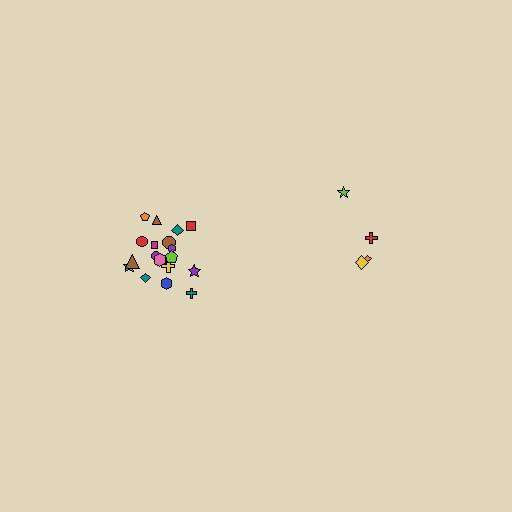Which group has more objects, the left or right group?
The left group.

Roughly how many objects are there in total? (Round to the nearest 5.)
Roughly 20 objects in total.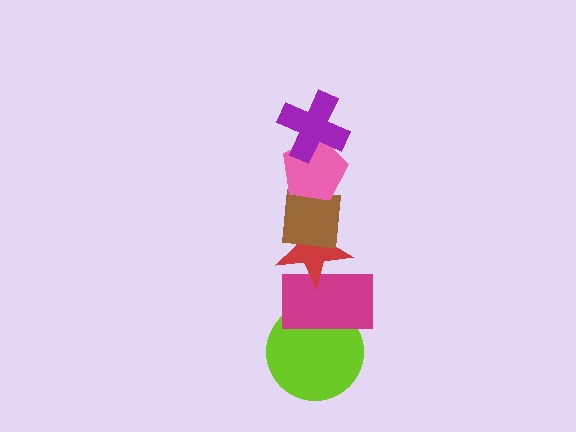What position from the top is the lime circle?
The lime circle is 6th from the top.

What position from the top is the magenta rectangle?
The magenta rectangle is 5th from the top.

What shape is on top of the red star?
The brown square is on top of the red star.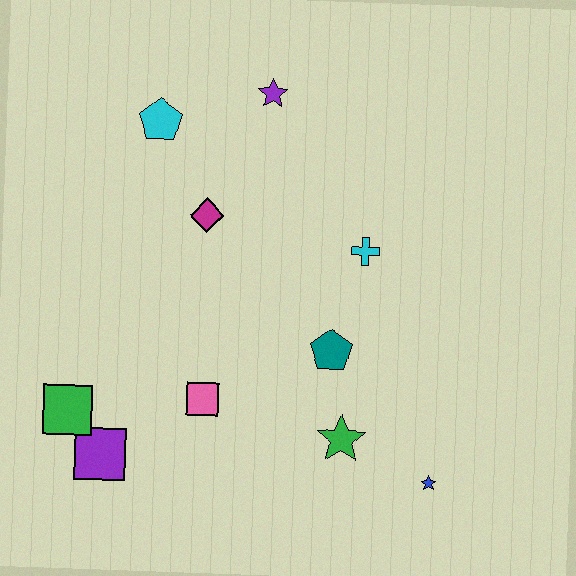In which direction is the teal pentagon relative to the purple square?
The teal pentagon is to the right of the purple square.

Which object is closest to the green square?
The purple square is closest to the green square.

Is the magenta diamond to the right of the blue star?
No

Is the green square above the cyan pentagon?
No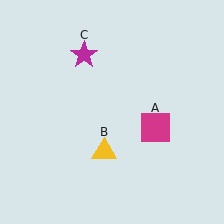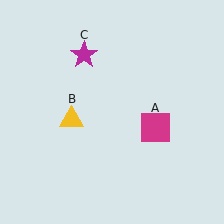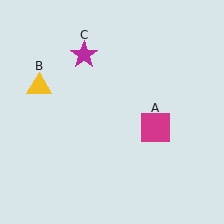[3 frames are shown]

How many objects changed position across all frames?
1 object changed position: yellow triangle (object B).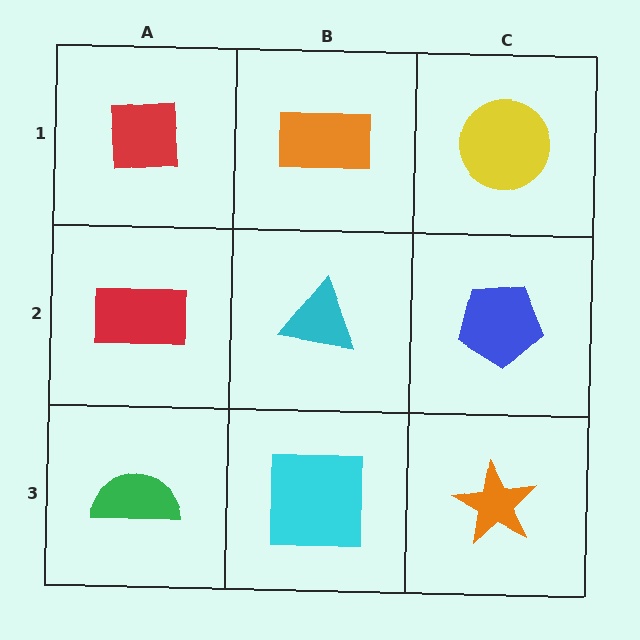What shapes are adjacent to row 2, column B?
An orange rectangle (row 1, column B), a cyan square (row 3, column B), a red rectangle (row 2, column A), a blue pentagon (row 2, column C).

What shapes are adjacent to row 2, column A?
A red square (row 1, column A), a green semicircle (row 3, column A), a cyan triangle (row 2, column B).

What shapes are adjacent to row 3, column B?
A cyan triangle (row 2, column B), a green semicircle (row 3, column A), an orange star (row 3, column C).